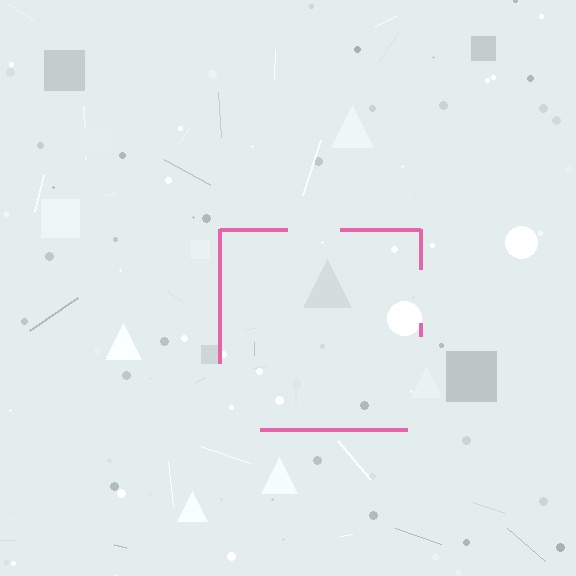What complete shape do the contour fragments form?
The contour fragments form a square.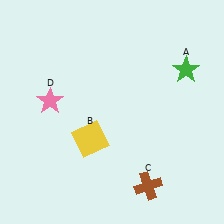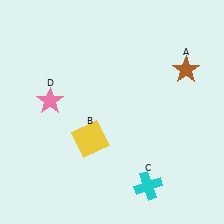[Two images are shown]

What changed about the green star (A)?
In Image 1, A is green. In Image 2, it changed to brown.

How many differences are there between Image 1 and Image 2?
There are 2 differences between the two images.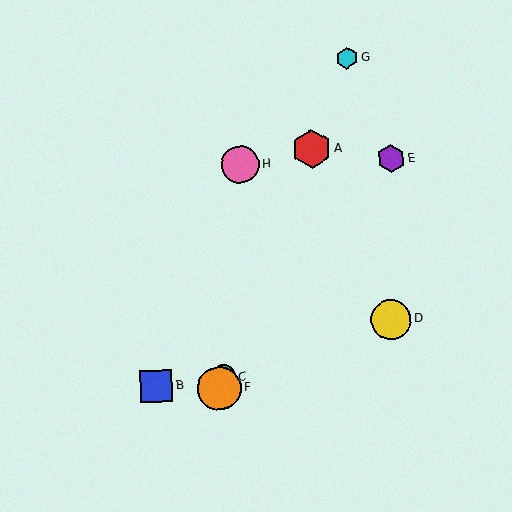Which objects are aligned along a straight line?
Objects A, C, F, G are aligned along a straight line.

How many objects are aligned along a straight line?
4 objects (A, C, F, G) are aligned along a straight line.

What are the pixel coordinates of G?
Object G is at (347, 58).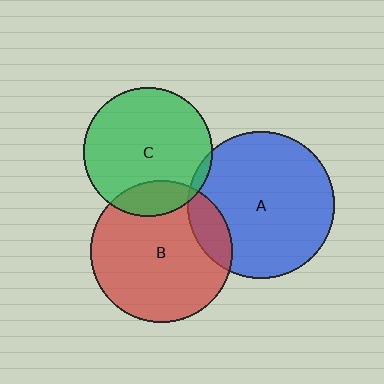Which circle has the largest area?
Circle A (blue).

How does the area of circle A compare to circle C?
Approximately 1.3 times.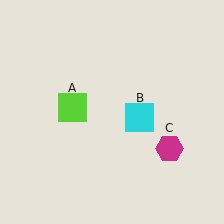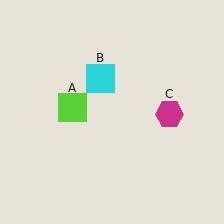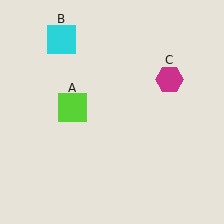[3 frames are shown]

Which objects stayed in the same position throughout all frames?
Lime square (object A) remained stationary.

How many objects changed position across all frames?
2 objects changed position: cyan square (object B), magenta hexagon (object C).